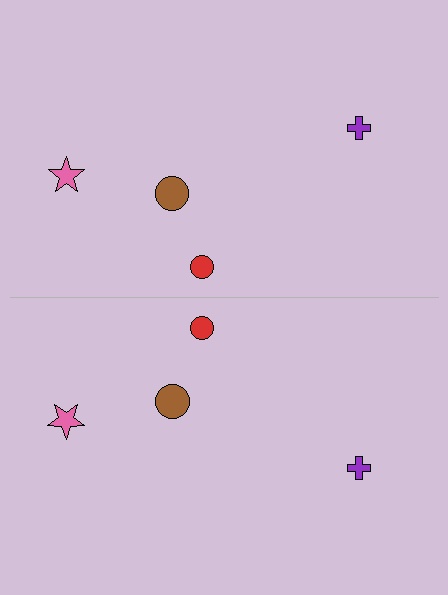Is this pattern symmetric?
Yes, this pattern has bilateral (reflection) symmetry.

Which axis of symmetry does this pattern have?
The pattern has a horizontal axis of symmetry running through the center of the image.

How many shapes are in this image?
There are 8 shapes in this image.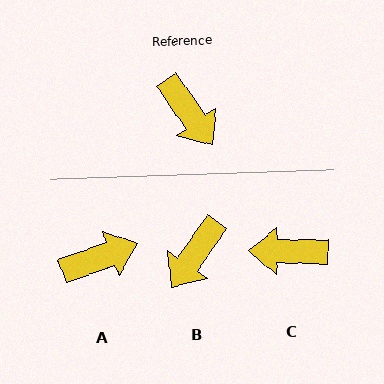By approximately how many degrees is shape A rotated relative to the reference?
Approximately 75 degrees counter-clockwise.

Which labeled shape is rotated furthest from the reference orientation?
C, about 126 degrees away.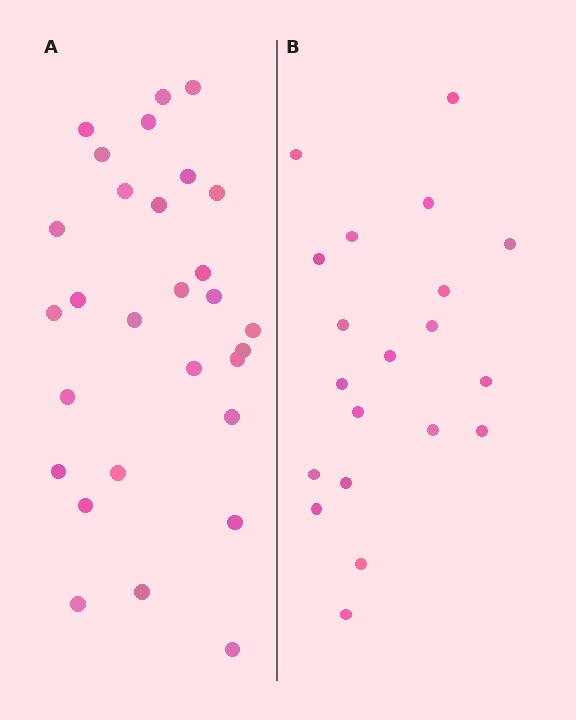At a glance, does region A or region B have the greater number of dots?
Region A (the left region) has more dots.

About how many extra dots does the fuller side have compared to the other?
Region A has roughly 8 or so more dots than region B.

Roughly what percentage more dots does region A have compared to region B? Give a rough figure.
About 45% more.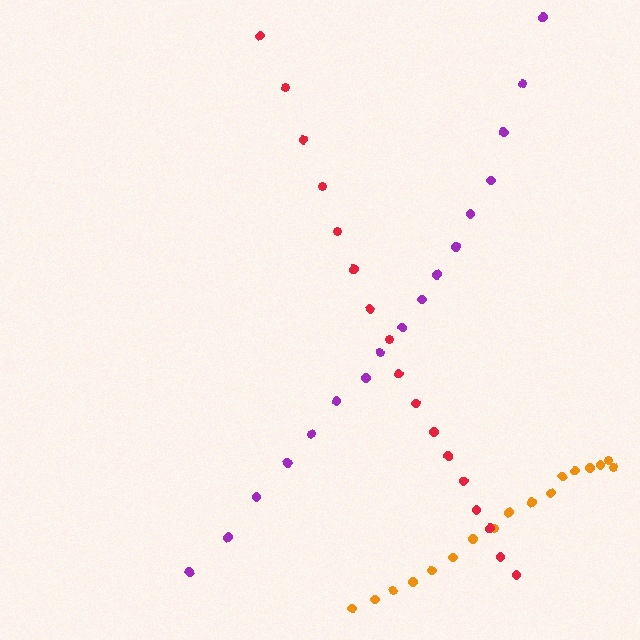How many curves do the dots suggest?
There are 3 distinct paths.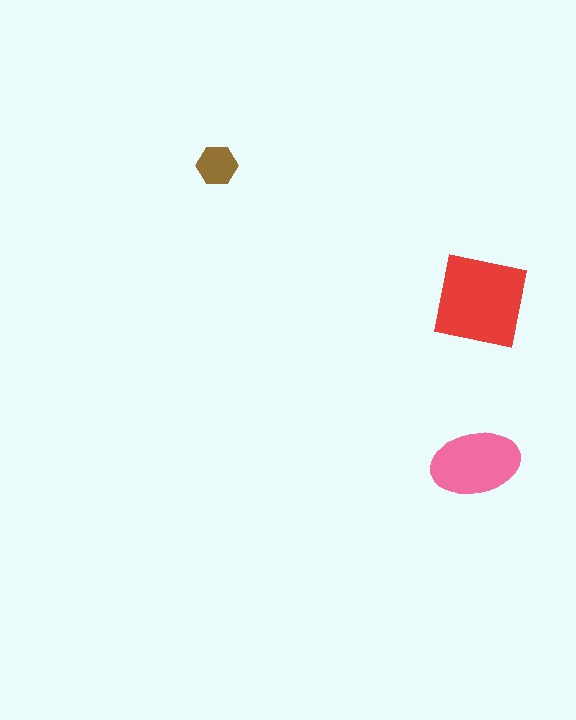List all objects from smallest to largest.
The brown hexagon, the pink ellipse, the red square.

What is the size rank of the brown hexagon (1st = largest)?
3rd.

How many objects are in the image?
There are 3 objects in the image.